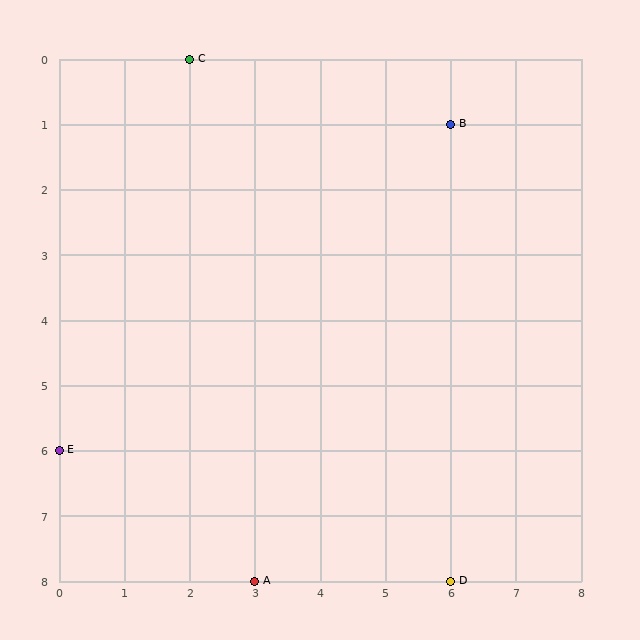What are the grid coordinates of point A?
Point A is at grid coordinates (3, 8).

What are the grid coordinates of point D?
Point D is at grid coordinates (6, 8).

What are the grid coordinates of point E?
Point E is at grid coordinates (0, 6).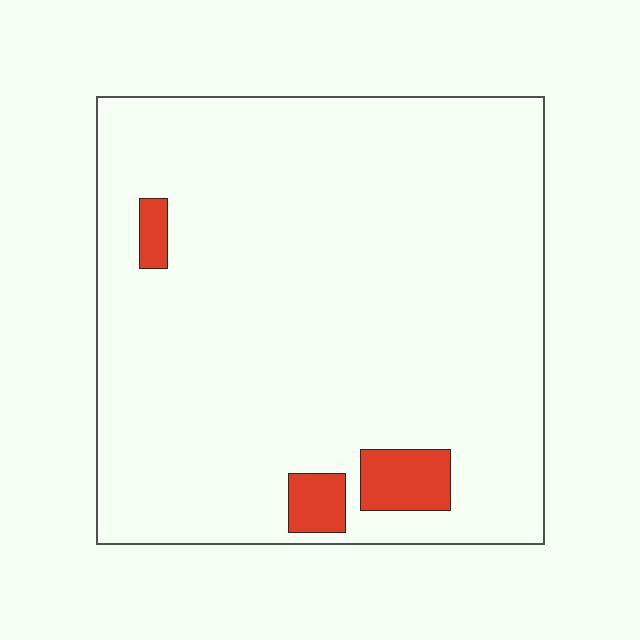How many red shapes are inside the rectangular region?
3.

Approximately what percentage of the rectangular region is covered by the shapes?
Approximately 5%.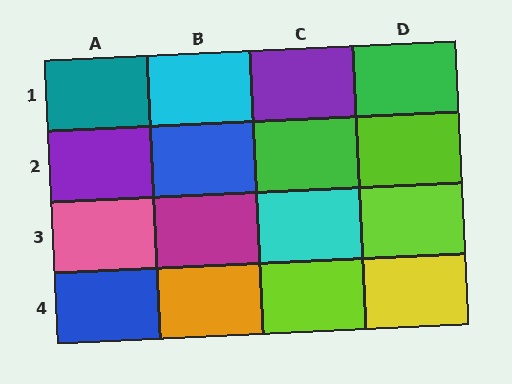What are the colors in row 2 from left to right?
Purple, blue, green, lime.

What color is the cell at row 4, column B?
Orange.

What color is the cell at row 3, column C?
Cyan.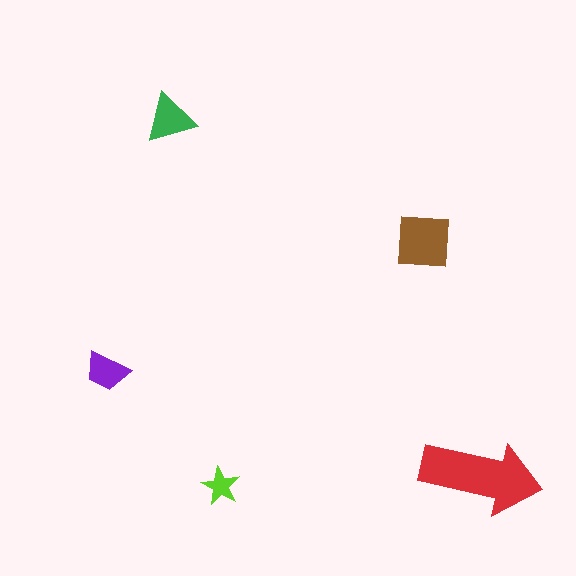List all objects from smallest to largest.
The lime star, the purple trapezoid, the green triangle, the brown square, the red arrow.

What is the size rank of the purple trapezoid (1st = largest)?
4th.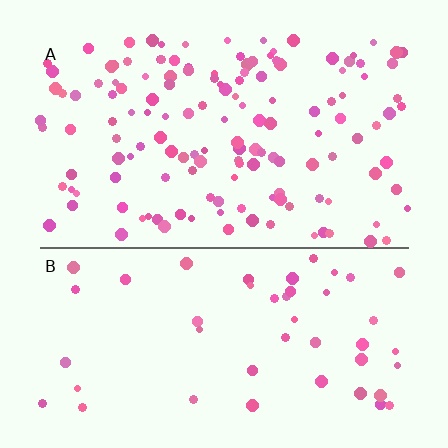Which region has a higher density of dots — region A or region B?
A (the top).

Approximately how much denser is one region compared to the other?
Approximately 2.9× — region A over region B.